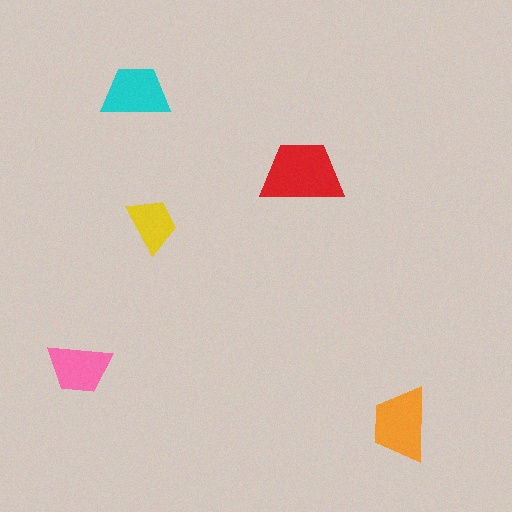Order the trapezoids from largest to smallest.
the red one, the orange one, the cyan one, the pink one, the yellow one.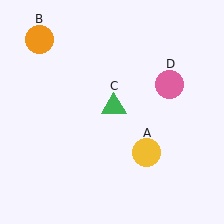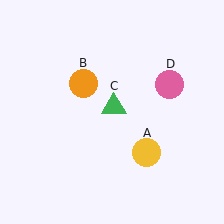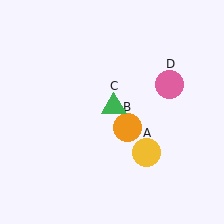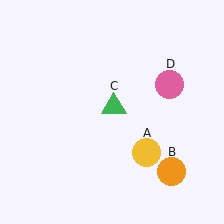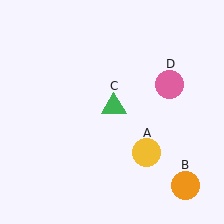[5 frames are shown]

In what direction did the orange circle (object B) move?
The orange circle (object B) moved down and to the right.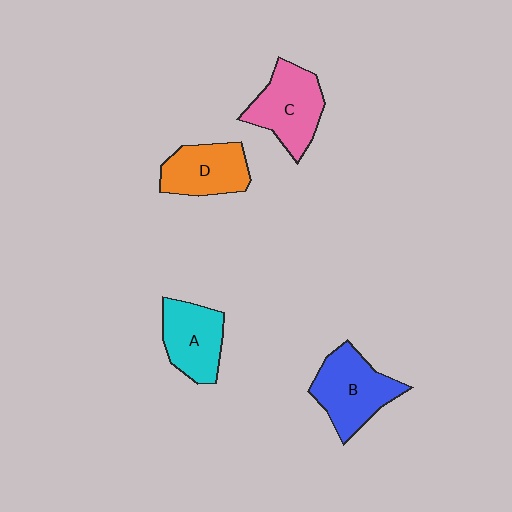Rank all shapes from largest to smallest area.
From largest to smallest: B (blue), C (pink), A (cyan), D (orange).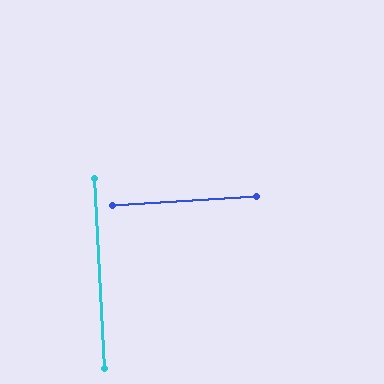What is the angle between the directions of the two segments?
Approximately 90 degrees.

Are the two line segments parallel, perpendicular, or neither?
Perpendicular — they meet at approximately 90°.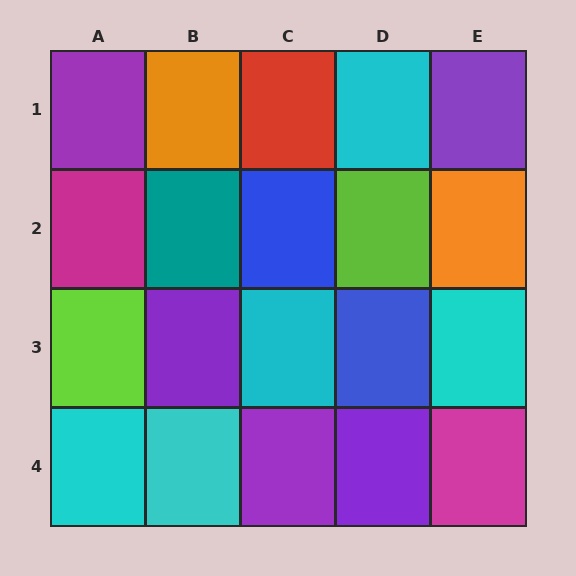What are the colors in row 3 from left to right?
Lime, purple, cyan, blue, cyan.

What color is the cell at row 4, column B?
Cyan.